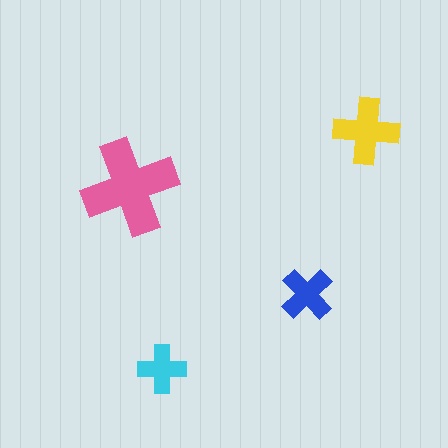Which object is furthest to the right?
The yellow cross is rightmost.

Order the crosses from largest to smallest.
the pink one, the yellow one, the blue one, the cyan one.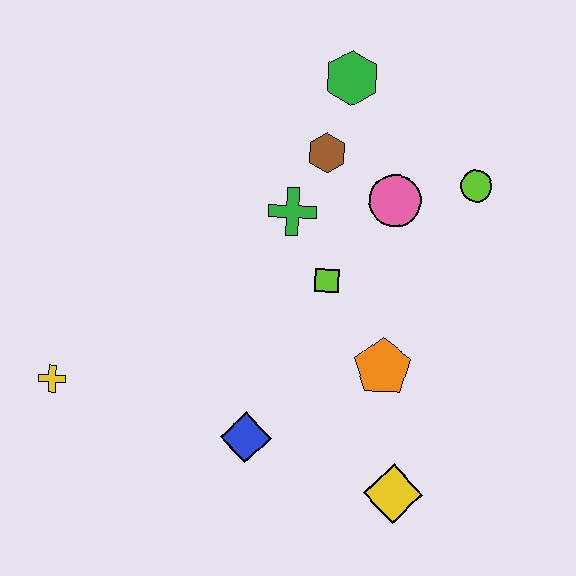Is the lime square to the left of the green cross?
No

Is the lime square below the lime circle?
Yes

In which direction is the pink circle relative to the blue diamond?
The pink circle is above the blue diamond.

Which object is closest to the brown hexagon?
The green cross is closest to the brown hexagon.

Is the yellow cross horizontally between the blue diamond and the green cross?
No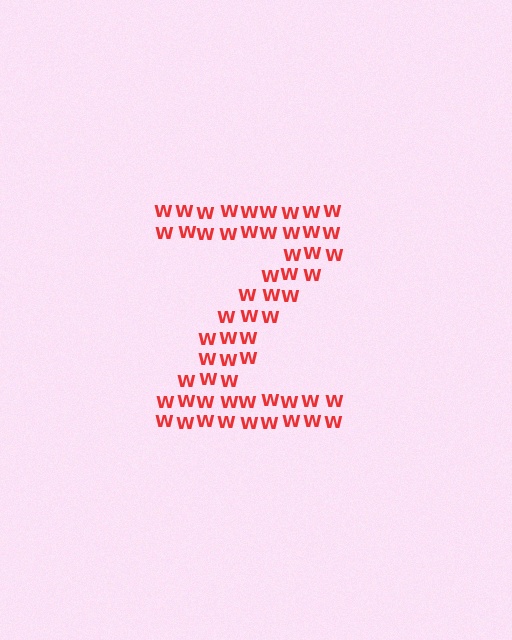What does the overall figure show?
The overall figure shows the letter Z.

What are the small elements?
The small elements are letter W's.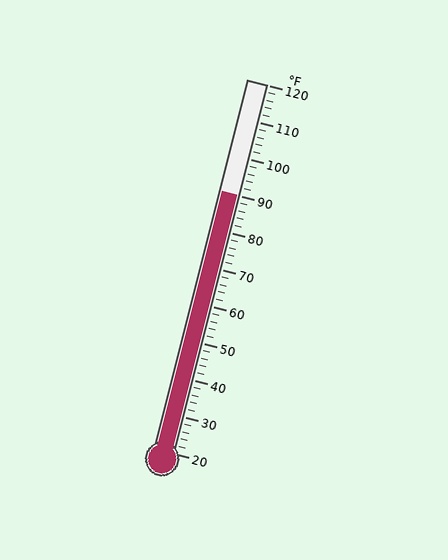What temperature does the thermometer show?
The thermometer shows approximately 90°F.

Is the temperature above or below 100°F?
The temperature is below 100°F.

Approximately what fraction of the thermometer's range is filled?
The thermometer is filled to approximately 70% of its range.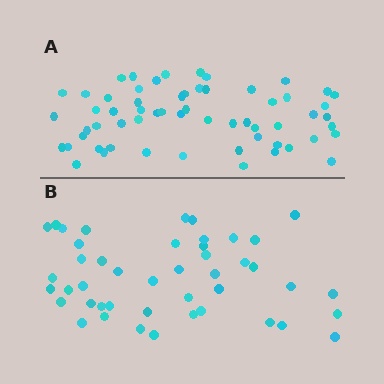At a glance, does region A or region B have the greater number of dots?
Region A (the top region) has more dots.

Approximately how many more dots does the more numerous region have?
Region A has approximately 15 more dots than region B.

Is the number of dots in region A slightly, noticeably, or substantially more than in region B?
Region A has noticeably more, but not dramatically so. The ratio is roughly 1.3 to 1.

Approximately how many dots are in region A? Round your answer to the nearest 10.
About 60 dots.